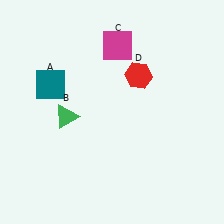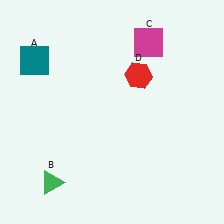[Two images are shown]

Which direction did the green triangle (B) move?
The green triangle (B) moved down.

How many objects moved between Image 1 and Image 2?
3 objects moved between the two images.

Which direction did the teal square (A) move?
The teal square (A) moved up.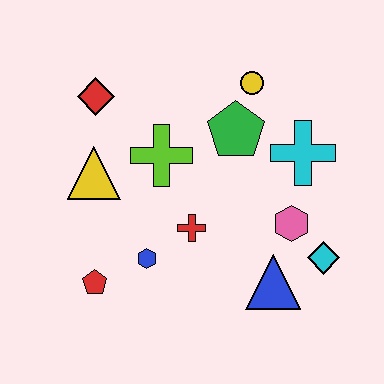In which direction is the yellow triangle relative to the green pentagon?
The yellow triangle is to the left of the green pentagon.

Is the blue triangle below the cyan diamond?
Yes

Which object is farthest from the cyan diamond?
The red diamond is farthest from the cyan diamond.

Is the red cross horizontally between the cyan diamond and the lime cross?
Yes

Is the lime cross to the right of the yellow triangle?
Yes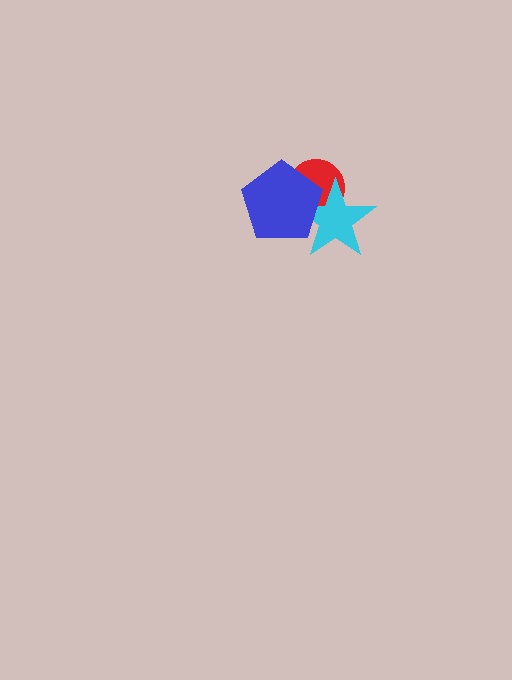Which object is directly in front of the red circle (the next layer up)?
The cyan star is directly in front of the red circle.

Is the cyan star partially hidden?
Yes, it is partially covered by another shape.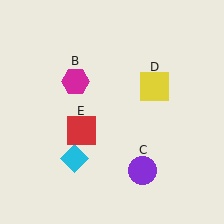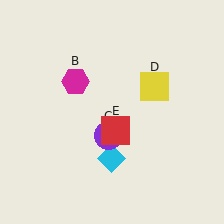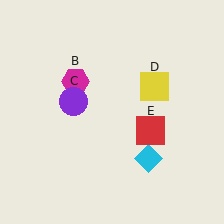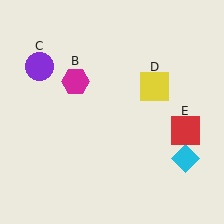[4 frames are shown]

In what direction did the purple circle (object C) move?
The purple circle (object C) moved up and to the left.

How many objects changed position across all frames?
3 objects changed position: cyan diamond (object A), purple circle (object C), red square (object E).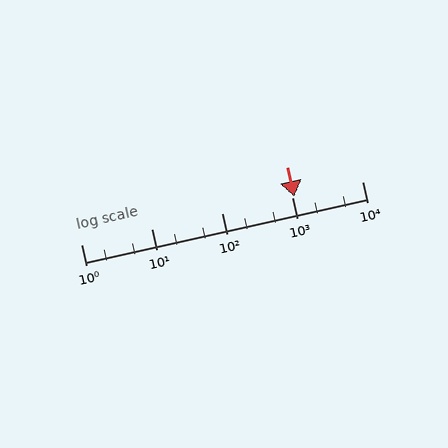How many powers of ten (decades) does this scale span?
The scale spans 4 decades, from 1 to 10000.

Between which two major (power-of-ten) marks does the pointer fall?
The pointer is between 1000 and 10000.